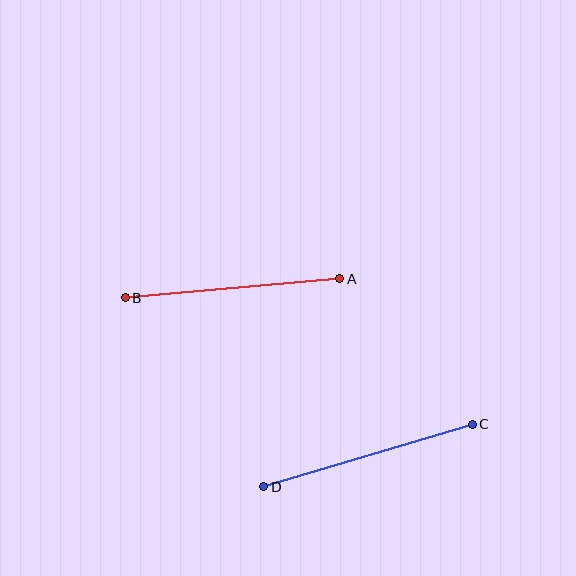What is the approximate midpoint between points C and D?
The midpoint is at approximately (368, 456) pixels.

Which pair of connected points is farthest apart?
Points C and D are farthest apart.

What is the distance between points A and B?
The distance is approximately 216 pixels.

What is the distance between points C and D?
The distance is approximately 218 pixels.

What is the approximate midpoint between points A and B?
The midpoint is at approximately (232, 288) pixels.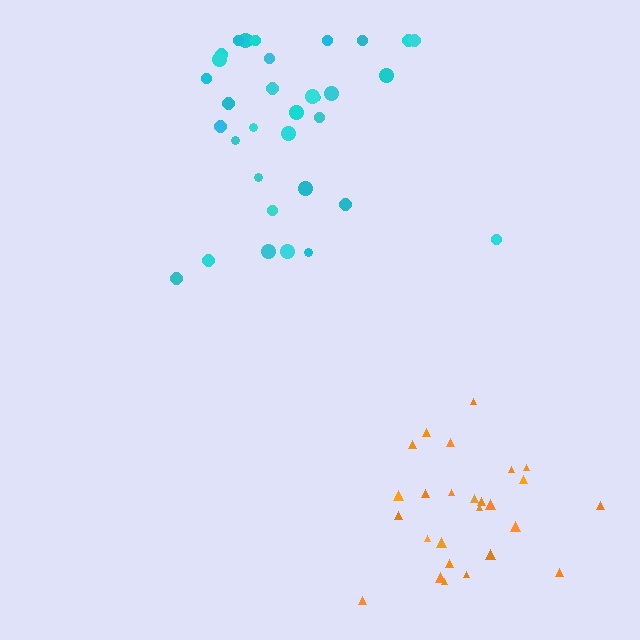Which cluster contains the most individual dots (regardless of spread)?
Cyan (34).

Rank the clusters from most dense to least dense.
orange, cyan.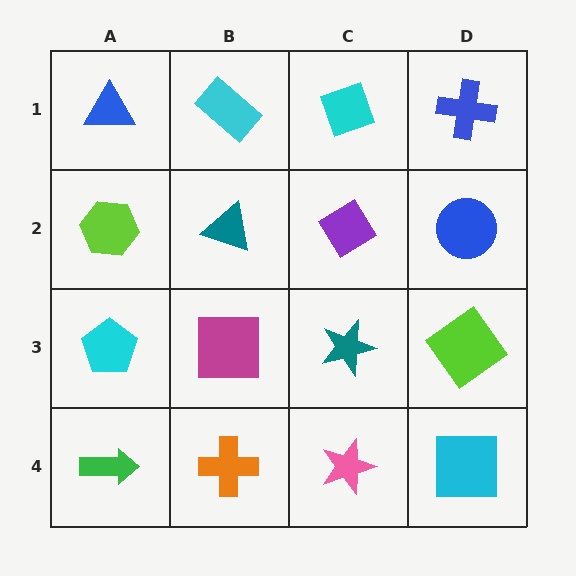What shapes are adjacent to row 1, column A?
A lime hexagon (row 2, column A), a cyan rectangle (row 1, column B).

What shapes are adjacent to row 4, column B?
A magenta square (row 3, column B), a green arrow (row 4, column A), a pink star (row 4, column C).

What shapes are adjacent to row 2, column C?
A cyan diamond (row 1, column C), a teal star (row 3, column C), a teal triangle (row 2, column B), a blue circle (row 2, column D).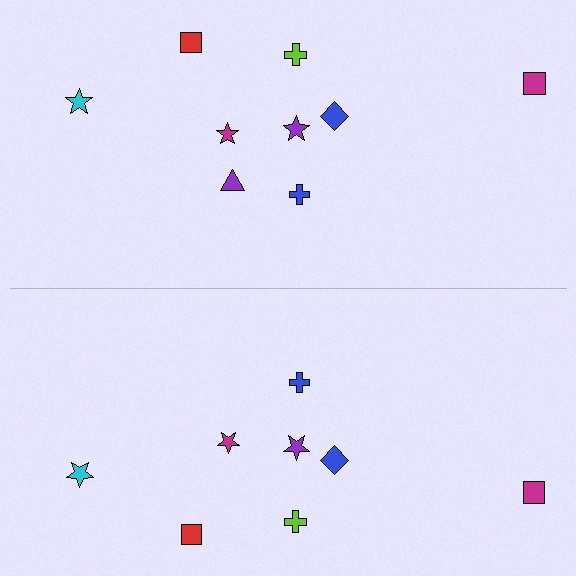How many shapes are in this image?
There are 17 shapes in this image.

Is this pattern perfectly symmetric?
No, the pattern is not perfectly symmetric. A purple triangle is missing from the bottom side.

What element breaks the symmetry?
A purple triangle is missing from the bottom side.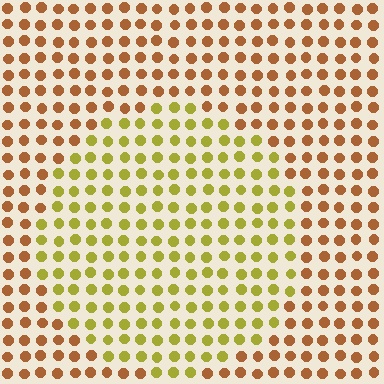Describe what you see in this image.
The image is filled with small brown elements in a uniform arrangement. A circle-shaped region is visible where the elements are tinted to a slightly different hue, forming a subtle color boundary.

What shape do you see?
I see a circle.